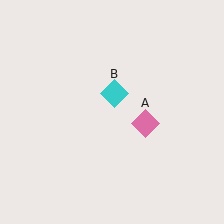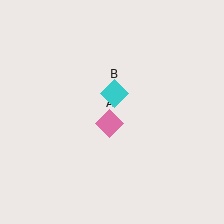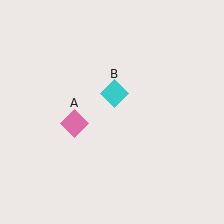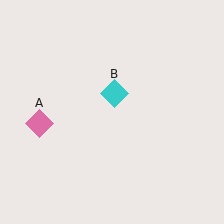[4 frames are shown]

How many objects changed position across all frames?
1 object changed position: pink diamond (object A).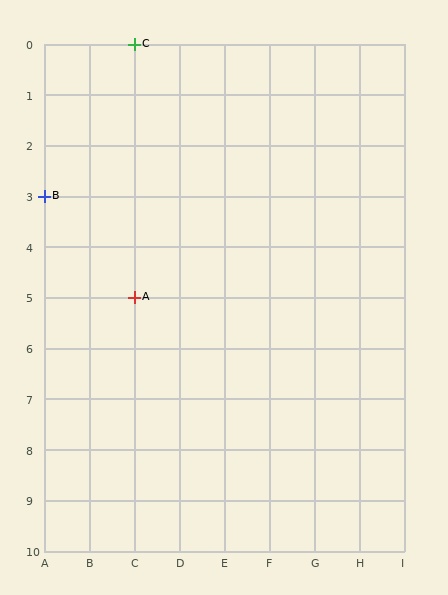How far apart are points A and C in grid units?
Points A and C are 5 rows apart.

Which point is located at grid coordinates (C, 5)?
Point A is at (C, 5).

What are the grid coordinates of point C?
Point C is at grid coordinates (C, 0).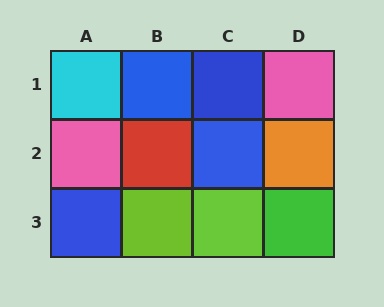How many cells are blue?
4 cells are blue.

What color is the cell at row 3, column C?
Lime.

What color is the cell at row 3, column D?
Green.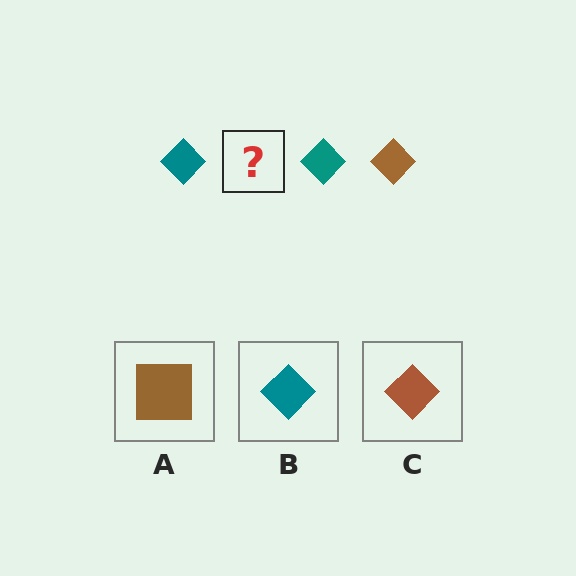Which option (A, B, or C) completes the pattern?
C.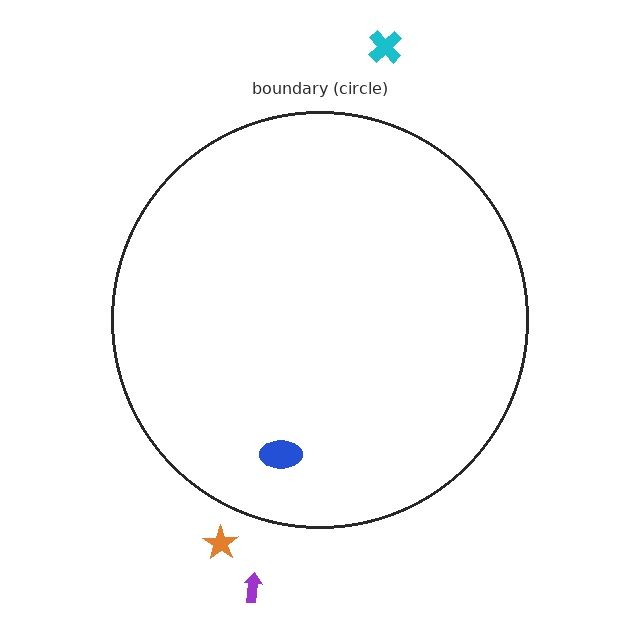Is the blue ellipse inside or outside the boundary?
Inside.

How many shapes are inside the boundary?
1 inside, 3 outside.